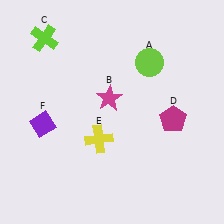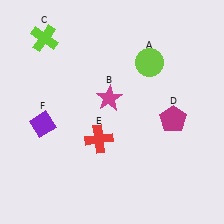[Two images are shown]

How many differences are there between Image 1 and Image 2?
There is 1 difference between the two images.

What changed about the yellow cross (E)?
In Image 1, E is yellow. In Image 2, it changed to red.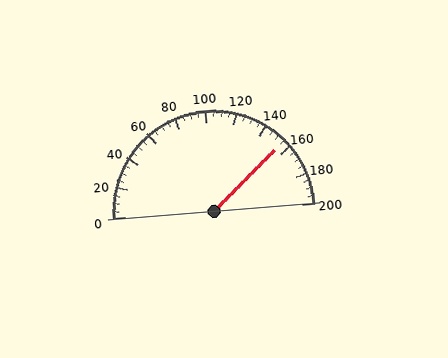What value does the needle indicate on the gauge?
The needle indicates approximately 155.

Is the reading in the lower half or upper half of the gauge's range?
The reading is in the upper half of the range (0 to 200).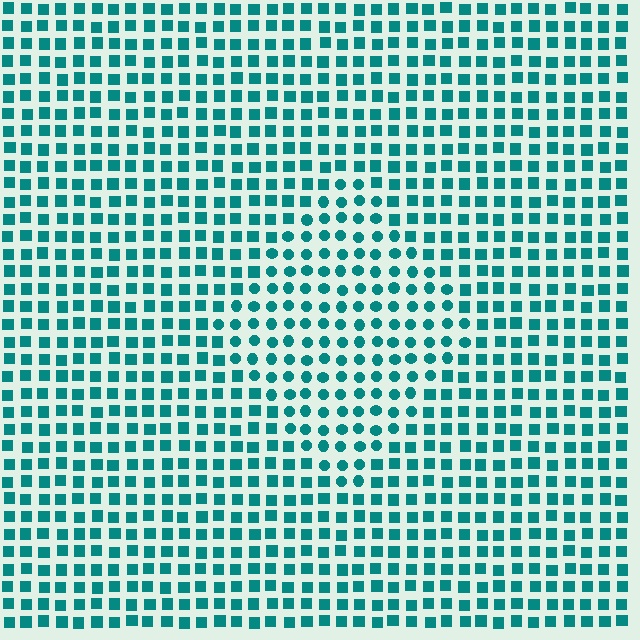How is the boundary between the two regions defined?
The boundary is defined by a change in element shape: circles inside vs. squares outside. All elements share the same color and spacing.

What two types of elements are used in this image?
The image uses circles inside the diamond region and squares outside it.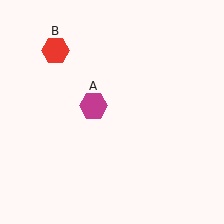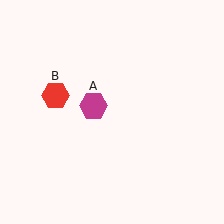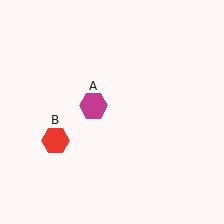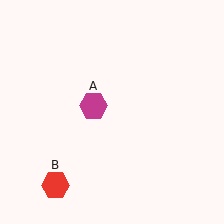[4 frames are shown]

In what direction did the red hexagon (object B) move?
The red hexagon (object B) moved down.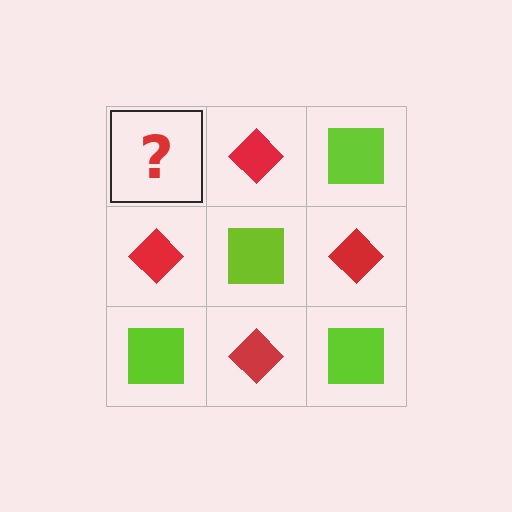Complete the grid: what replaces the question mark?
The question mark should be replaced with a lime square.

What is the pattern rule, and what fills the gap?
The rule is that it alternates lime square and red diamond in a checkerboard pattern. The gap should be filled with a lime square.